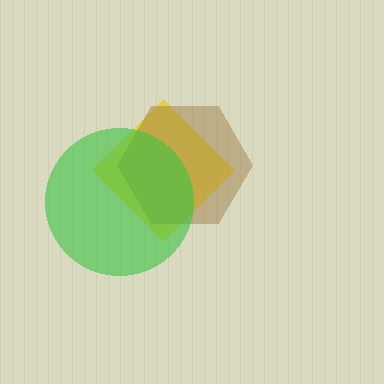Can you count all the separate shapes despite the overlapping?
Yes, there are 3 separate shapes.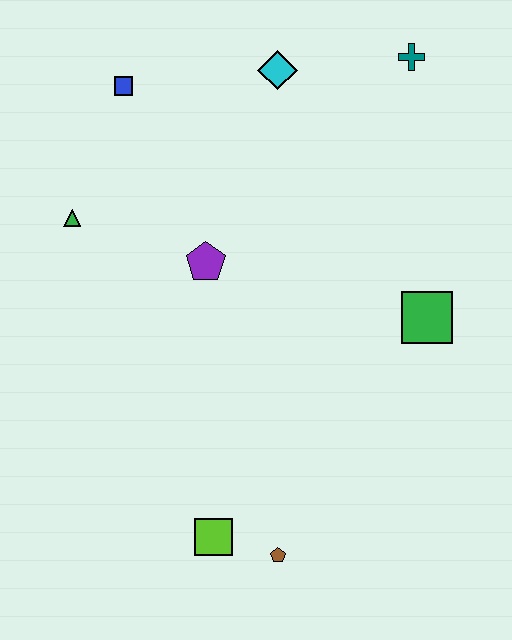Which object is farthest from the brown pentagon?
The teal cross is farthest from the brown pentagon.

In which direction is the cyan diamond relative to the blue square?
The cyan diamond is to the right of the blue square.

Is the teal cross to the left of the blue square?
No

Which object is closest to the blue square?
The green triangle is closest to the blue square.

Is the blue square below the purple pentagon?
No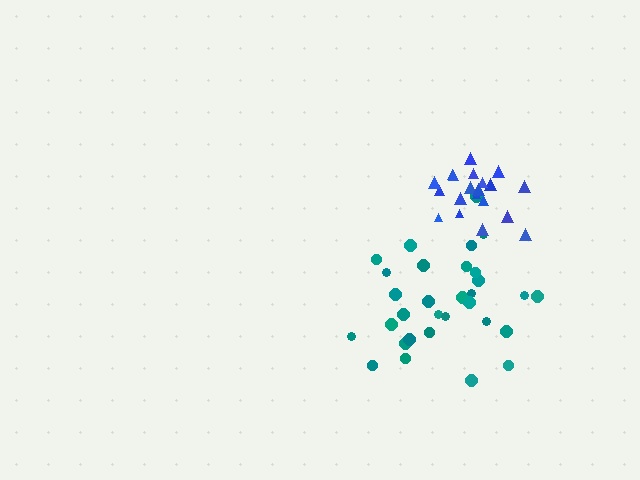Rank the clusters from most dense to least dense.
blue, teal.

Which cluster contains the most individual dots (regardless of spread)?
Teal (31).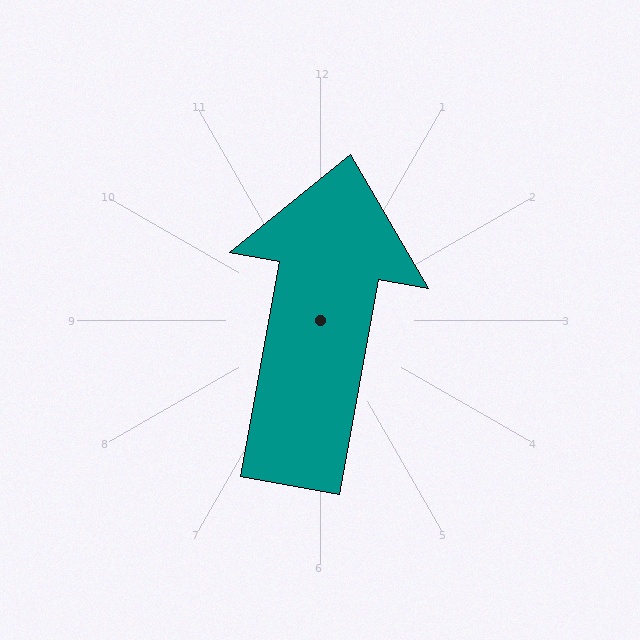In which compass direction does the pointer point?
North.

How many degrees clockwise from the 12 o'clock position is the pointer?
Approximately 10 degrees.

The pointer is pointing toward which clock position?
Roughly 12 o'clock.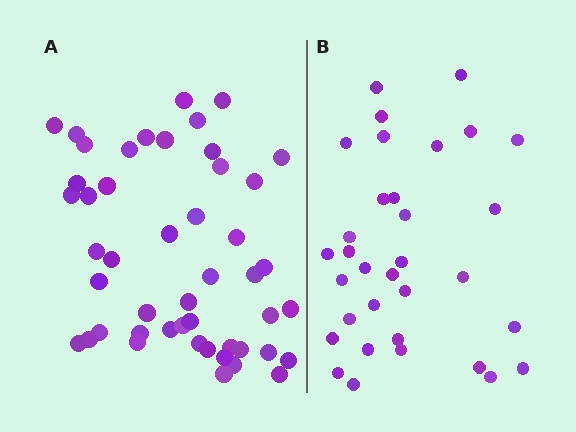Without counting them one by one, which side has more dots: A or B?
Region A (the left region) has more dots.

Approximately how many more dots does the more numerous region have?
Region A has approximately 15 more dots than region B.